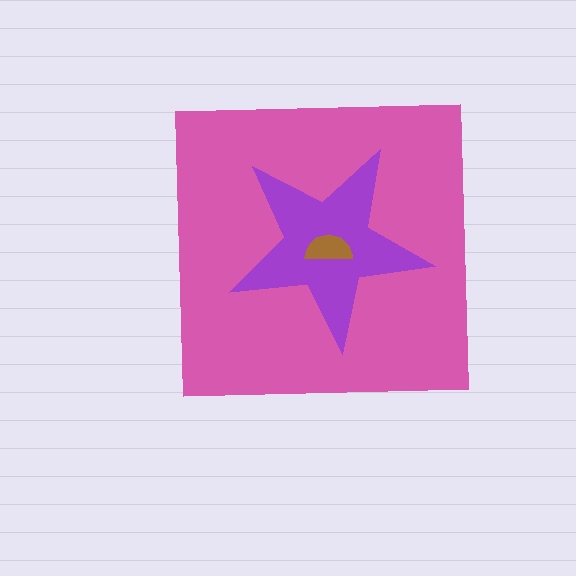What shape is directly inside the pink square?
The purple star.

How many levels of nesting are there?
3.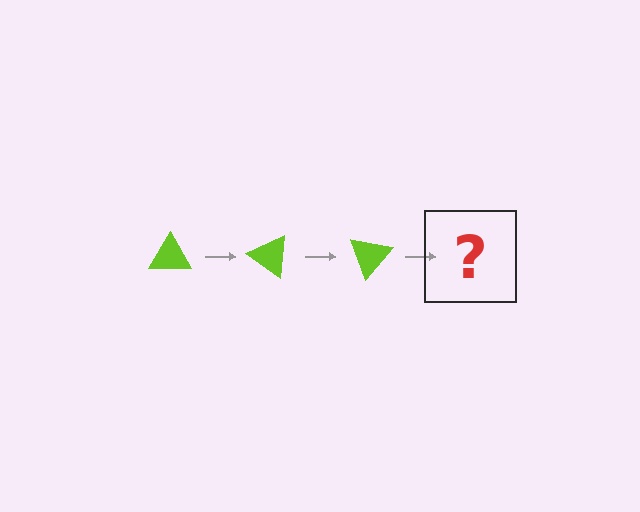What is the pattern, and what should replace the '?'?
The pattern is that the triangle rotates 35 degrees each step. The '?' should be a lime triangle rotated 105 degrees.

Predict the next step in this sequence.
The next step is a lime triangle rotated 105 degrees.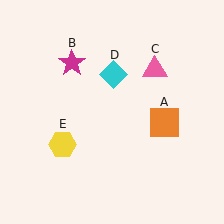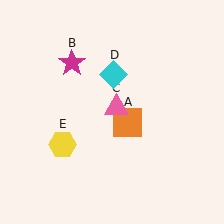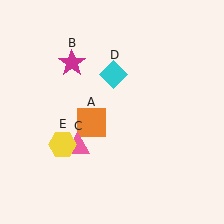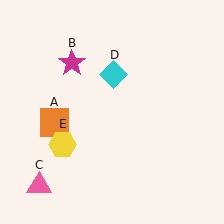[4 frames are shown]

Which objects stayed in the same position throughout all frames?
Magenta star (object B) and cyan diamond (object D) and yellow hexagon (object E) remained stationary.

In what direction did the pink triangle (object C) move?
The pink triangle (object C) moved down and to the left.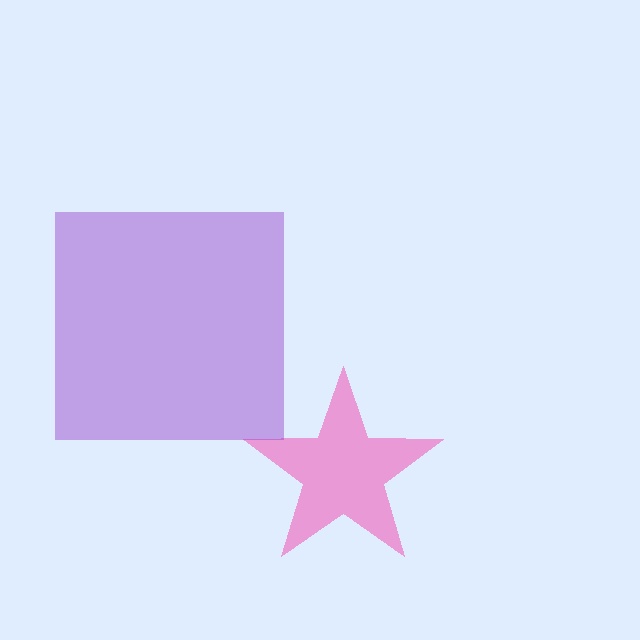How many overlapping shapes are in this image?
There are 2 overlapping shapes in the image.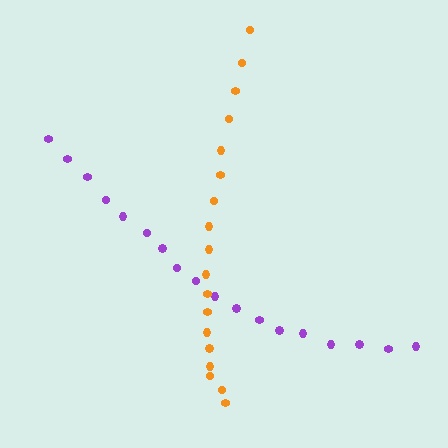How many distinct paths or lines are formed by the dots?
There are 2 distinct paths.